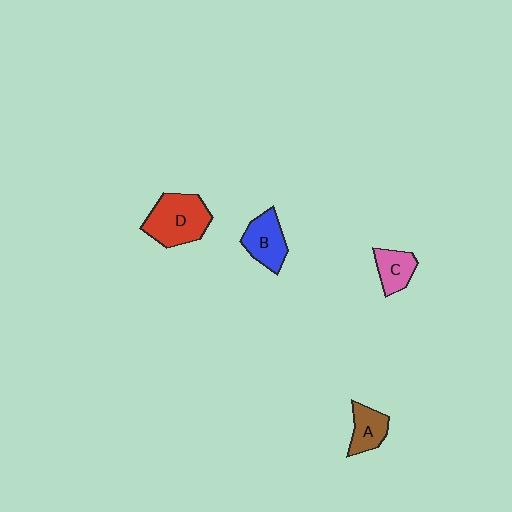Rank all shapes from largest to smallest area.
From largest to smallest: D (red), B (blue), A (brown), C (pink).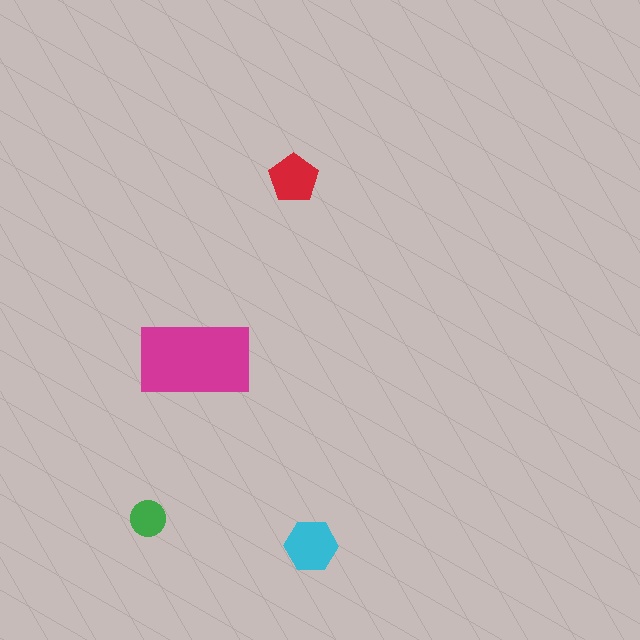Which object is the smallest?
The green circle.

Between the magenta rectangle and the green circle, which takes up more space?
The magenta rectangle.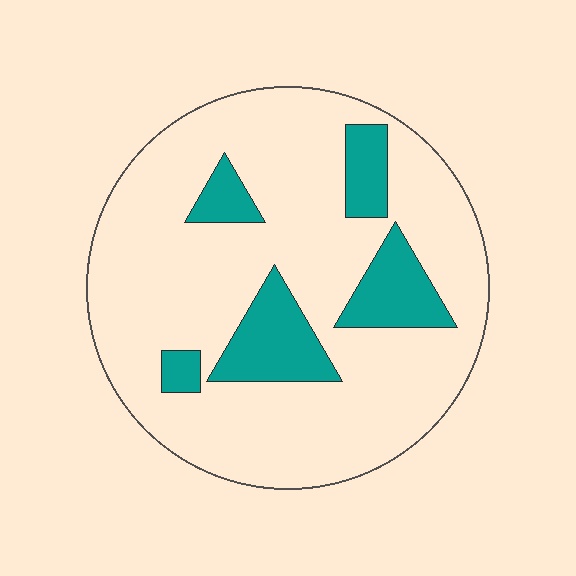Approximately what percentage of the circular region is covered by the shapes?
Approximately 20%.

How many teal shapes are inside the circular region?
5.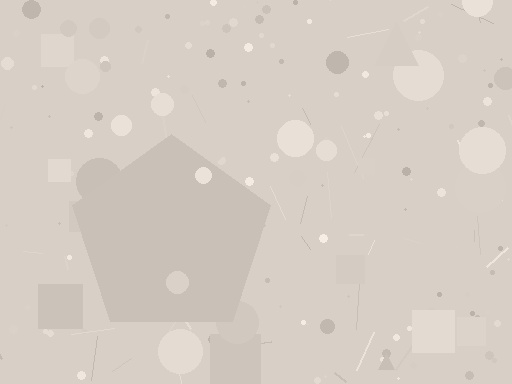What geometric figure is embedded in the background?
A pentagon is embedded in the background.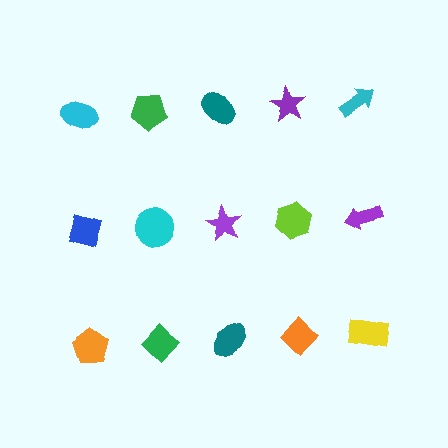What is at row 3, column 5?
A yellow rectangle.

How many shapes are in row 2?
5 shapes.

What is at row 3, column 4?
An orange diamond.